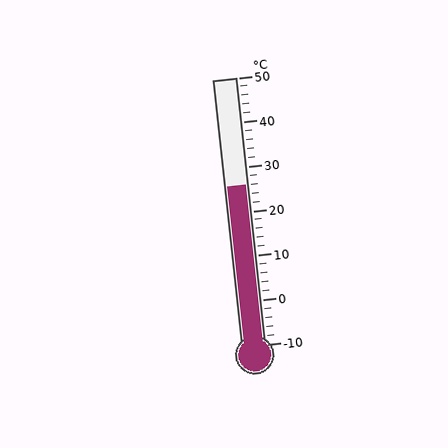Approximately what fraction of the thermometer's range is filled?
The thermometer is filled to approximately 60% of its range.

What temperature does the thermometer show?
The thermometer shows approximately 26°C.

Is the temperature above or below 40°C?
The temperature is below 40°C.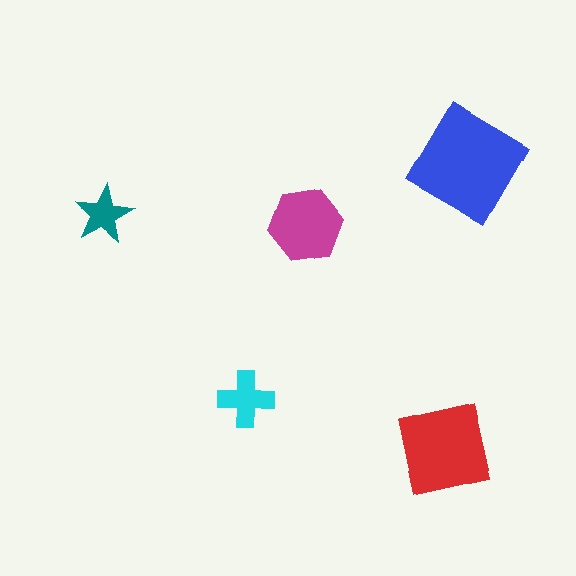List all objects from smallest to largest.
The teal star, the cyan cross, the magenta hexagon, the red square, the blue diamond.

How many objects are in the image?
There are 5 objects in the image.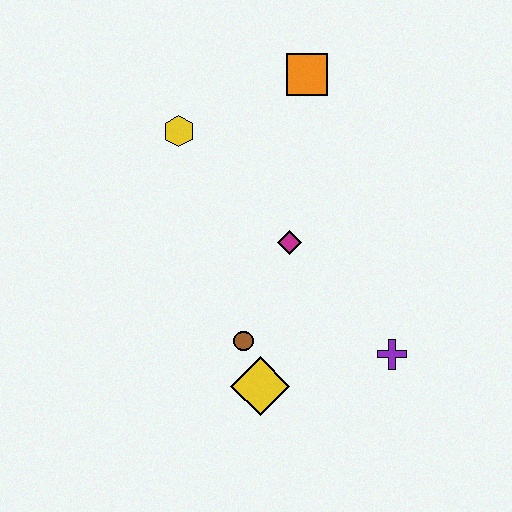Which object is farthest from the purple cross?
The yellow hexagon is farthest from the purple cross.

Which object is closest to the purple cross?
The yellow diamond is closest to the purple cross.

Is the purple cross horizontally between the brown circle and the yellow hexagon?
No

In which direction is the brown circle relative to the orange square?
The brown circle is below the orange square.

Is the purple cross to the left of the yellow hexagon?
No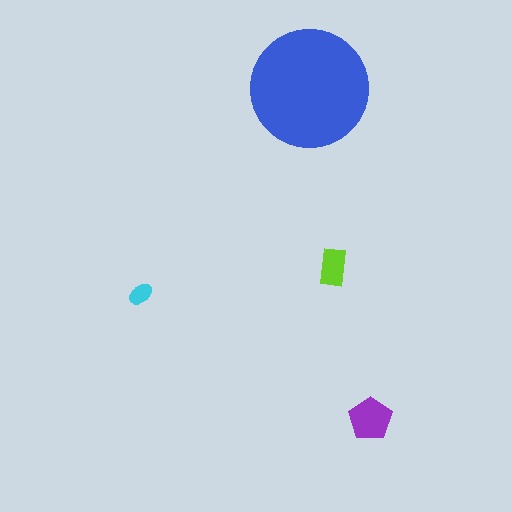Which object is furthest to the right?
The purple pentagon is rightmost.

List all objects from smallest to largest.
The cyan ellipse, the lime rectangle, the purple pentagon, the blue circle.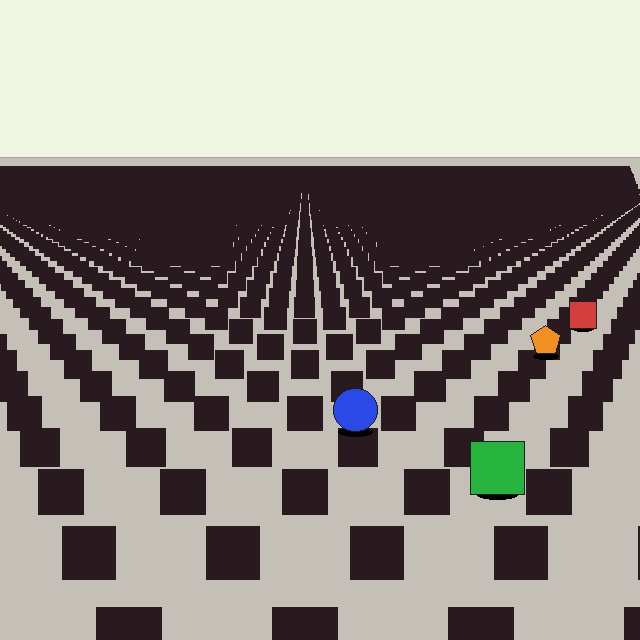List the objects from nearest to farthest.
From nearest to farthest: the green square, the blue circle, the orange pentagon, the red square.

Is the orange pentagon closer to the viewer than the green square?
No. The green square is closer — you can tell from the texture gradient: the ground texture is coarser near it.